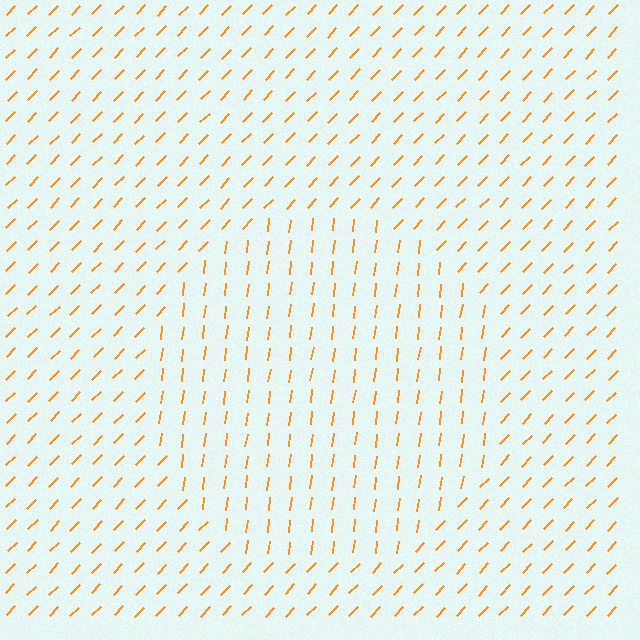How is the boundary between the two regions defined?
The boundary is defined purely by a change in line orientation (approximately 37 degrees difference). All lines are the same color and thickness.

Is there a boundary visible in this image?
Yes, there is a texture boundary formed by a change in line orientation.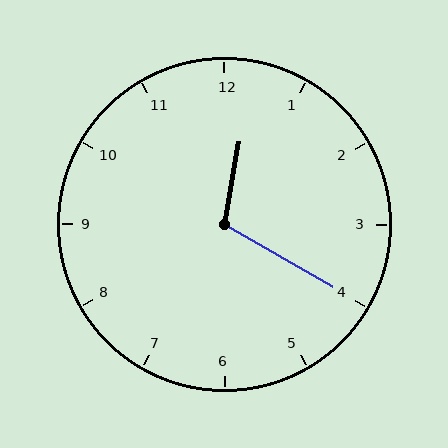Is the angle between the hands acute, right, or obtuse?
It is obtuse.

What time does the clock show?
12:20.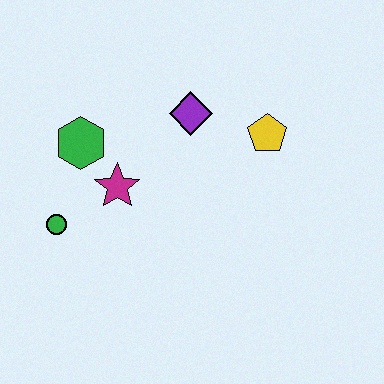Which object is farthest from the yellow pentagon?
The green circle is farthest from the yellow pentagon.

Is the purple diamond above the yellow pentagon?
Yes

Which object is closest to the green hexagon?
The magenta star is closest to the green hexagon.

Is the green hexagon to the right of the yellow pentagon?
No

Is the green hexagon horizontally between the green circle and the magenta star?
Yes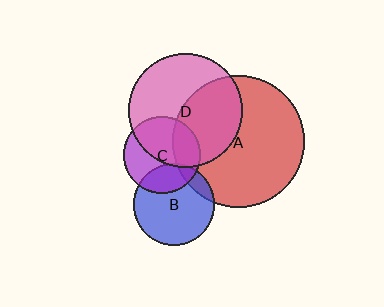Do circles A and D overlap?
Yes.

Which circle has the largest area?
Circle A (red).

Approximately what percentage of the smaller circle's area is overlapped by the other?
Approximately 45%.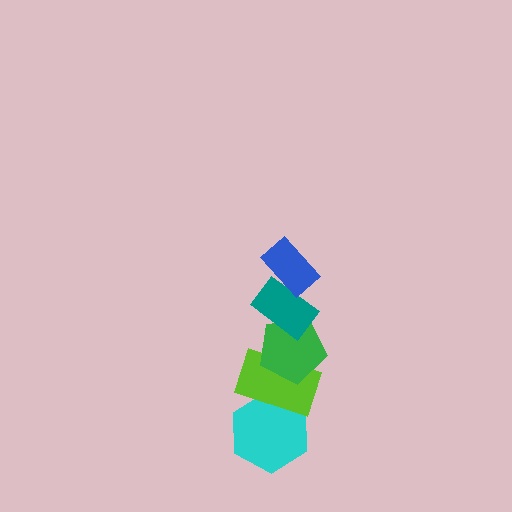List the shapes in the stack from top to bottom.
From top to bottom: the blue rectangle, the teal rectangle, the green pentagon, the lime rectangle, the cyan hexagon.